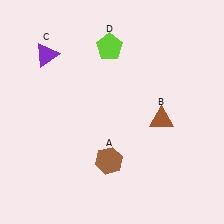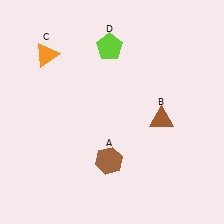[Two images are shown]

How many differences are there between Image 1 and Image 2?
There is 1 difference between the two images.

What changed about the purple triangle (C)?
In Image 1, C is purple. In Image 2, it changed to orange.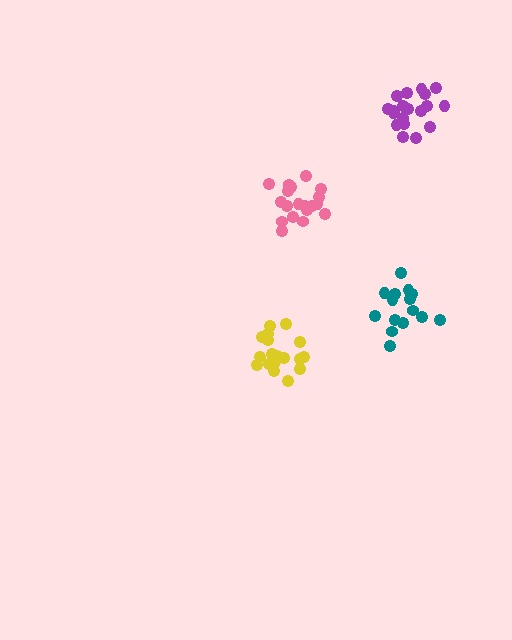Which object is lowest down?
The yellow cluster is bottommost.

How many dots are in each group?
Group 1: 20 dots, Group 2: 19 dots, Group 3: 19 dots, Group 4: 15 dots (73 total).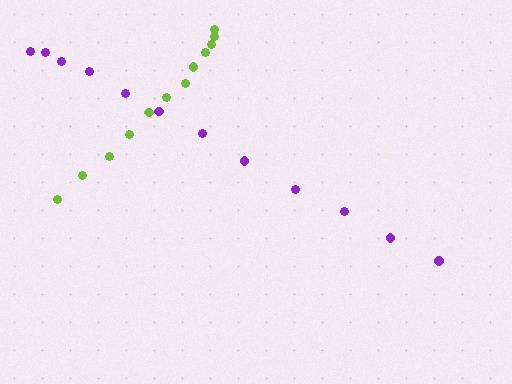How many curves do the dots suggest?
There are 2 distinct paths.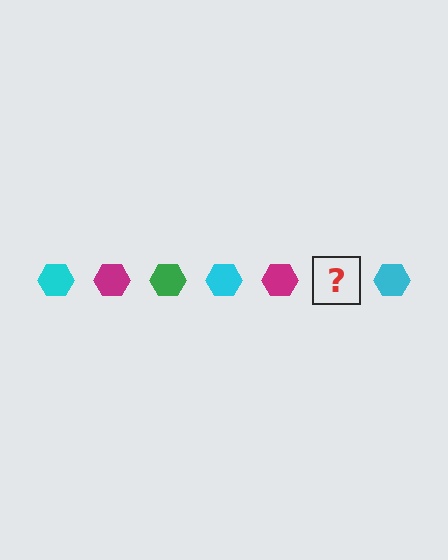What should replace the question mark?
The question mark should be replaced with a green hexagon.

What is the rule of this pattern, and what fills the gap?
The rule is that the pattern cycles through cyan, magenta, green hexagons. The gap should be filled with a green hexagon.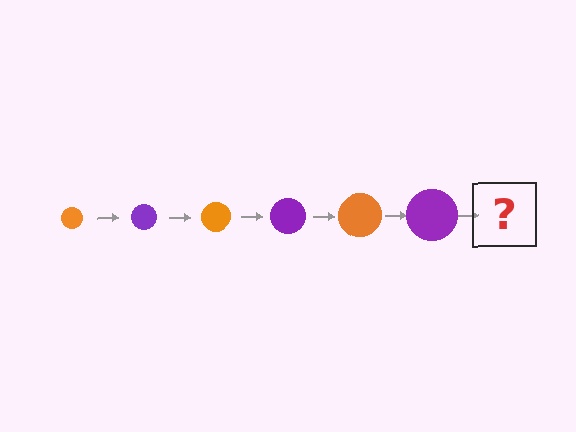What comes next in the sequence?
The next element should be an orange circle, larger than the previous one.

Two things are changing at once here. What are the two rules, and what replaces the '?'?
The two rules are that the circle grows larger each step and the color cycles through orange and purple. The '?' should be an orange circle, larger than the previous one.